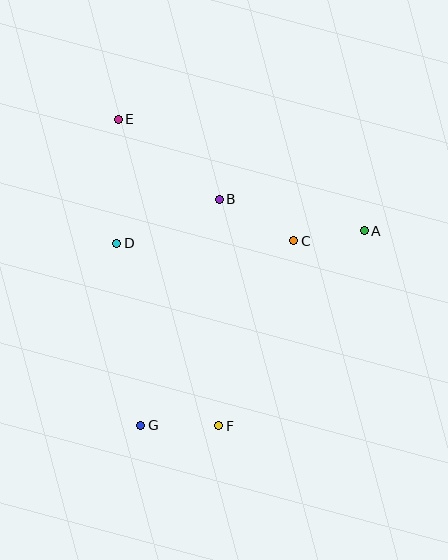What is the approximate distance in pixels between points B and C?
The distance between B and C is approximately 85 pixels.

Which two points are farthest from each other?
Points E and F are farthest from each other.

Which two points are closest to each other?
Points A and C are closest to each other.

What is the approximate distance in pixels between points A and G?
The distance between A and G is approximately 296 pixels.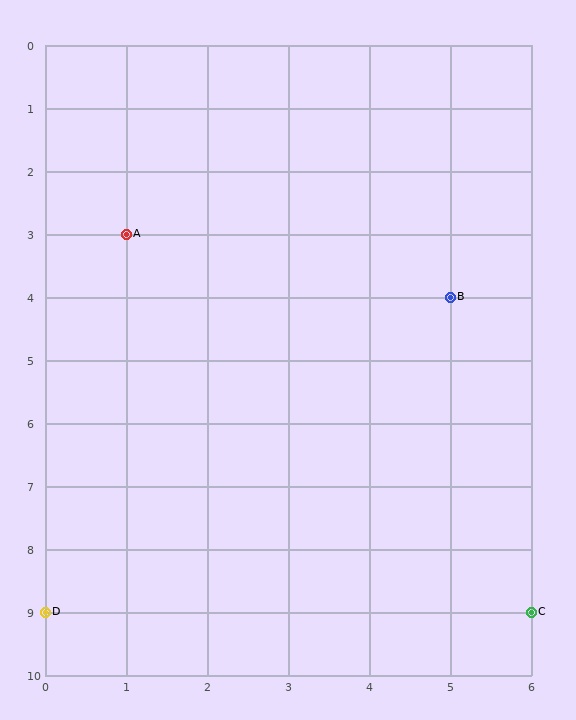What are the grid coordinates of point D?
Point D is at grid coordinates (0, 9).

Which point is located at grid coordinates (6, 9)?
Point C is at (6, 9).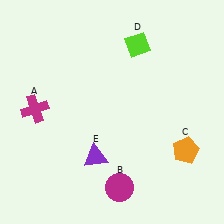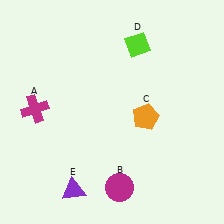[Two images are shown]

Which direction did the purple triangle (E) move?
The purple triangle (E) moved down.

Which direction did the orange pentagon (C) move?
The orange pentagon (C) moved left.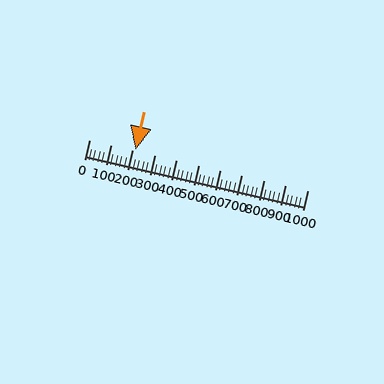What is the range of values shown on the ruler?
The ruler shows values from 0 to 1000.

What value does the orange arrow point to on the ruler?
The orange arrow points to approximately 210.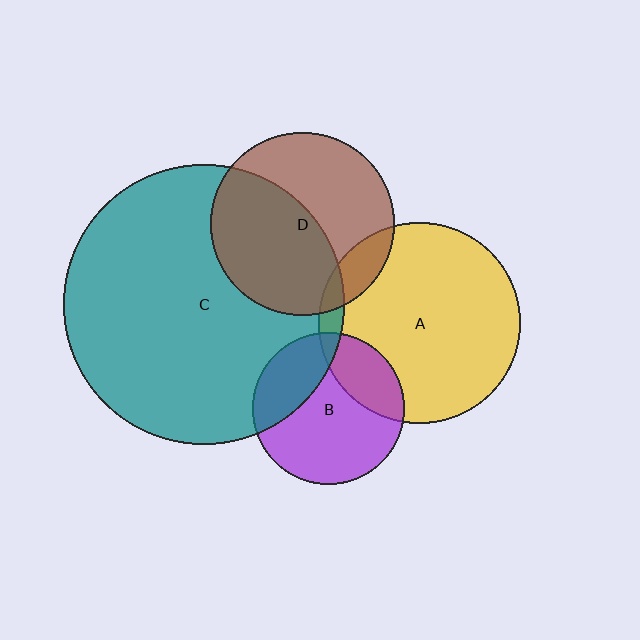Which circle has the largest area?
Circle C (teal).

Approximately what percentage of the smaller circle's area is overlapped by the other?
Approximately 10%.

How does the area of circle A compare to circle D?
Approximately 1.2 times.